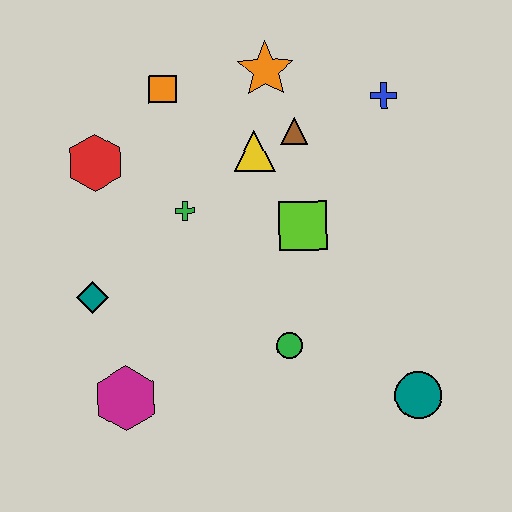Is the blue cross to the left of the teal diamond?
No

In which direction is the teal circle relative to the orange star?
The teal circle is below the orange star.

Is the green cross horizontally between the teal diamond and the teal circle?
Yes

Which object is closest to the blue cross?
The brown triangle is closest to the blue cross.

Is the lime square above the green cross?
No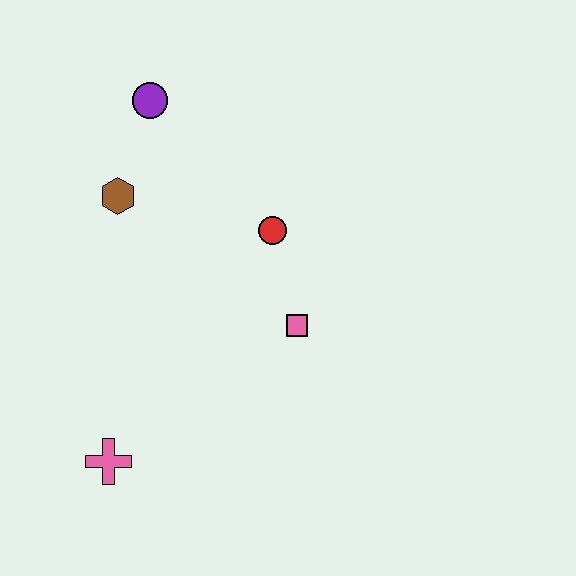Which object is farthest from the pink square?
The purple circle is farthest from the pink square.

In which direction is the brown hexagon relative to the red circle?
The brown hexagon is to the left of the red circle.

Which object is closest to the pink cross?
The pink square is closest to the pink cross.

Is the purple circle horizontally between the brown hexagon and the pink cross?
No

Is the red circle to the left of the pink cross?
No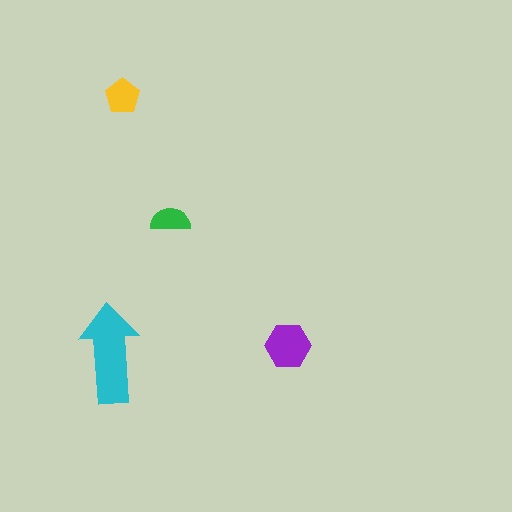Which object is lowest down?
The cyan arrow is bottommost.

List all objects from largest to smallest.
The cyan arrow, the purple hexagon, the yellow pentagon, the green semicircle.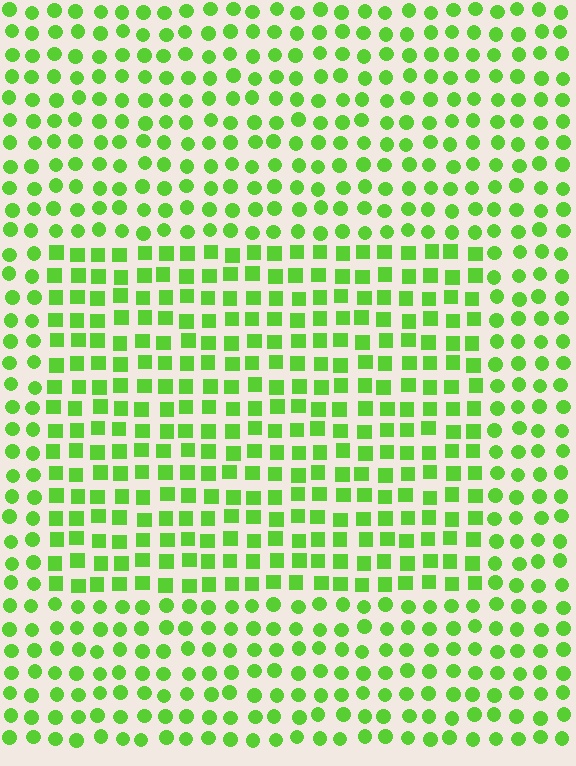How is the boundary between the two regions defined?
The boundary is defined by a change in element shape: squares inside vs. circles outside. All elements share the same color and spacing.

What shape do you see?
I see a rectangle.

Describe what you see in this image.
The image is filled with small lime elements arranged in a uniform grid. A rectangle-shaped region contains squares, while the surrounding area contains circles. The boundary is defined purely by the change in element shape.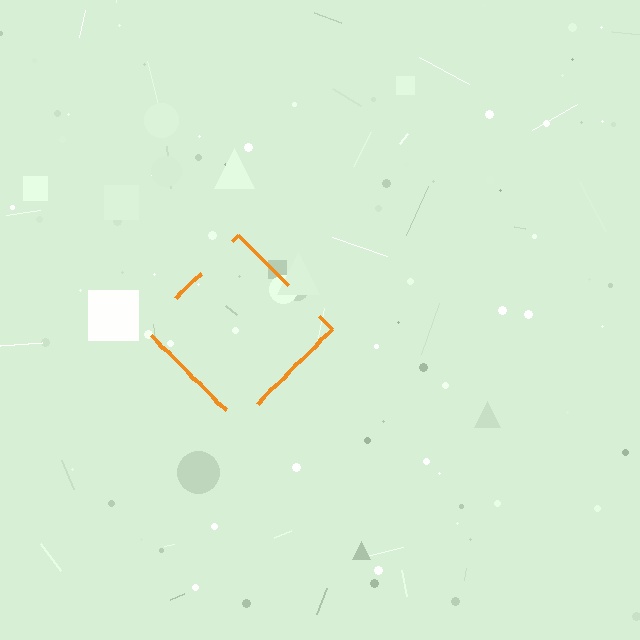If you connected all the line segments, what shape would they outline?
They would outline a diamond.